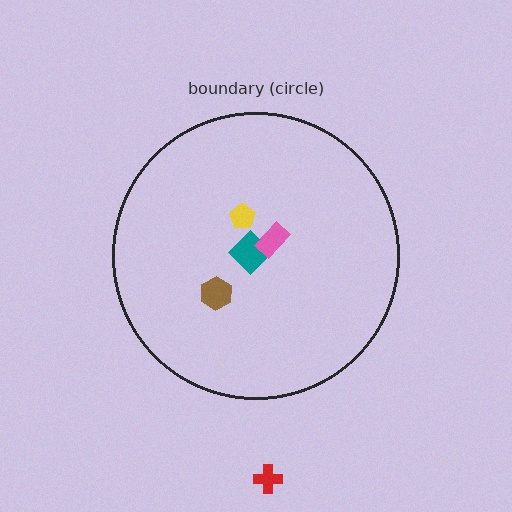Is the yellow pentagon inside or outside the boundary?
Inside.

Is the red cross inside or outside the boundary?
Outside.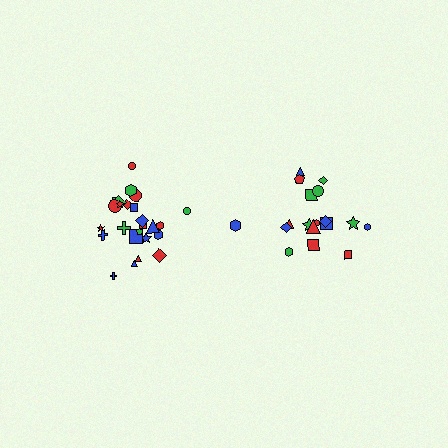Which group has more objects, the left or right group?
The left group.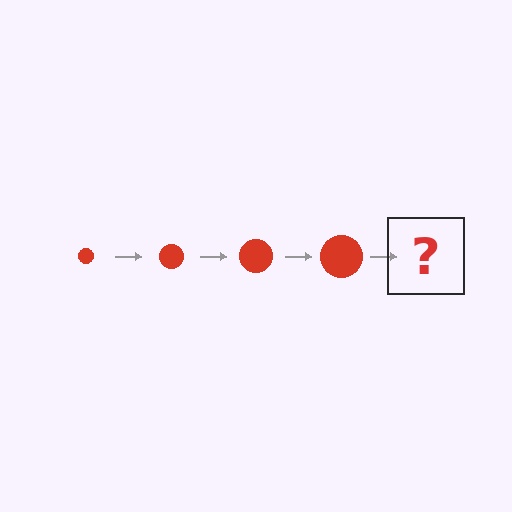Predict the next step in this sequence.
The next step is a red circle, larger than the previous one.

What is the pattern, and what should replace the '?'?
The pattern is that the circle gets progressively larger each step. The '?' should be a red circle, larger than the previous one.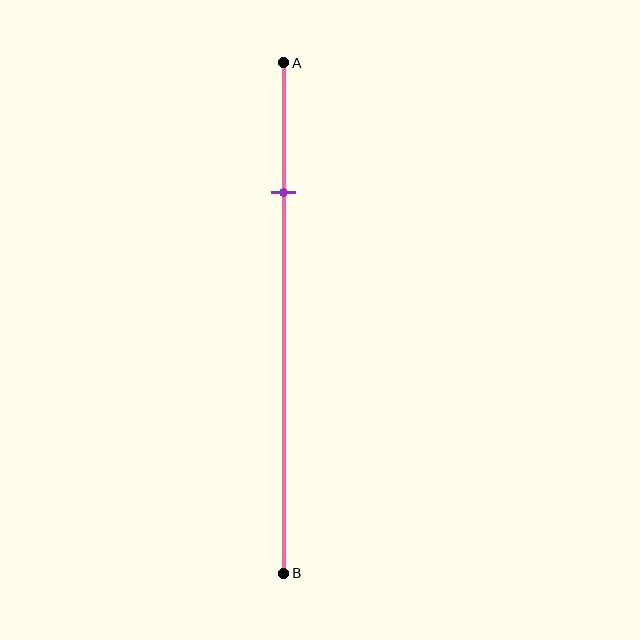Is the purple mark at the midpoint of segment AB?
No, the mark is at about 25% from A, not at the 50% midpoint.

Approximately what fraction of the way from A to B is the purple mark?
The purple mark is approximately 25% of the way from A to B.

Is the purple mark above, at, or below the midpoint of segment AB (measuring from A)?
The purple mark is above the midpoint of segment AB.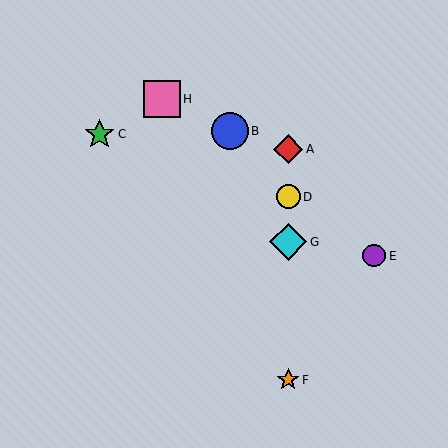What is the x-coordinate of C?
Object C is at x≈100.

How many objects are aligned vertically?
4 objects (A, D, F, G) are aligned vertically.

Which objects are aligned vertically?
Objects A, D, F, G are aligned vertically.